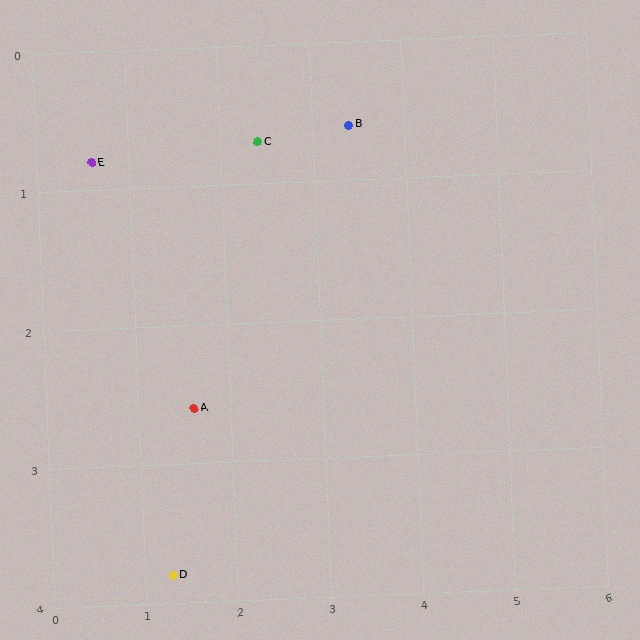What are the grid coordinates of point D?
Point D is at approximately (1.3, 3.8).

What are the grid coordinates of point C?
Point C is at approximately (2.4, 0.7).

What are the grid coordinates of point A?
Point A is at approximately (1.6, 2.6).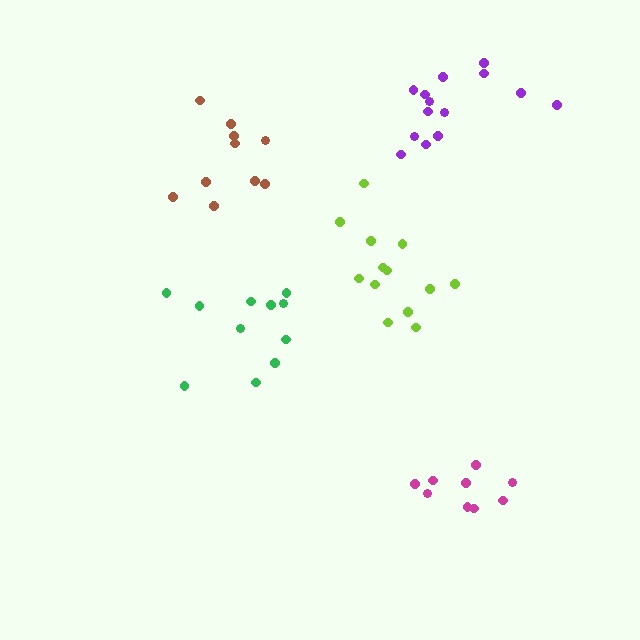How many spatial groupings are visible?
There are 5 spatial groupings.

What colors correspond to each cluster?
The clusters are colored: brown, lime, green, magenta, purple.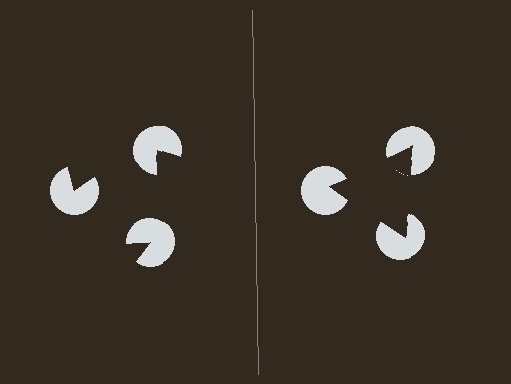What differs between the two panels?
The pac-man discs are positioned identically on both sides; only the wedge orientations differ. On the right they align to a triangle; on the left they are misaligned.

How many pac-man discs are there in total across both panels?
6 — 3 on each side.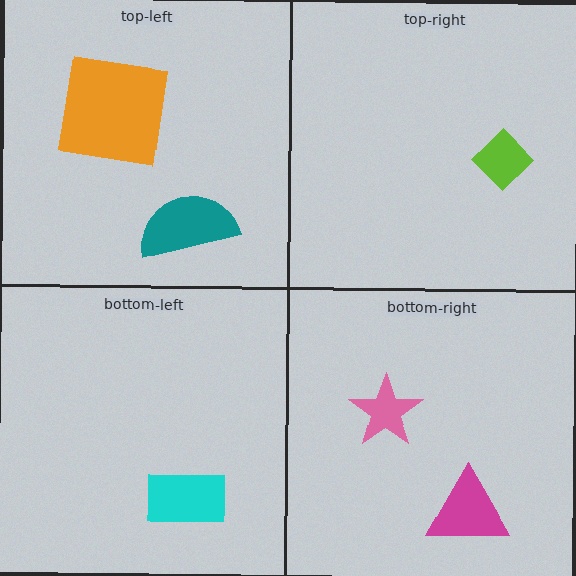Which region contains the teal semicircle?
The top-left region.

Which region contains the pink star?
The bottom-right region.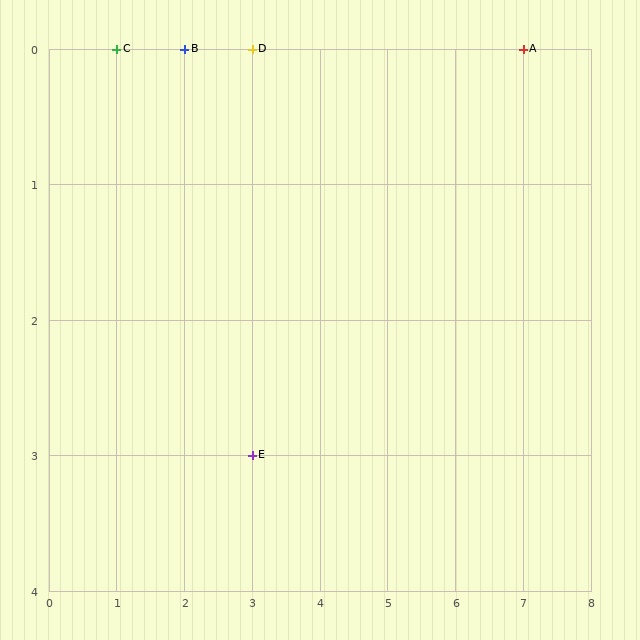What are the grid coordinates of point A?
Point A is at grid coordinates (7, 0).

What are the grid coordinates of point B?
Point B is at grid coordinates (2, 0).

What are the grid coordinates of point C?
Point C is at grid coordinates (1, 0).